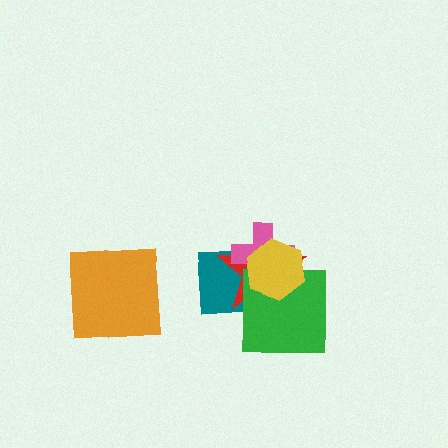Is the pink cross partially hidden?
Yes, it is partially covered by another shape.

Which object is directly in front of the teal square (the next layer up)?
The red star is directly in front of the teal square.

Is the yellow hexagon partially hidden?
No, no other shape covers it.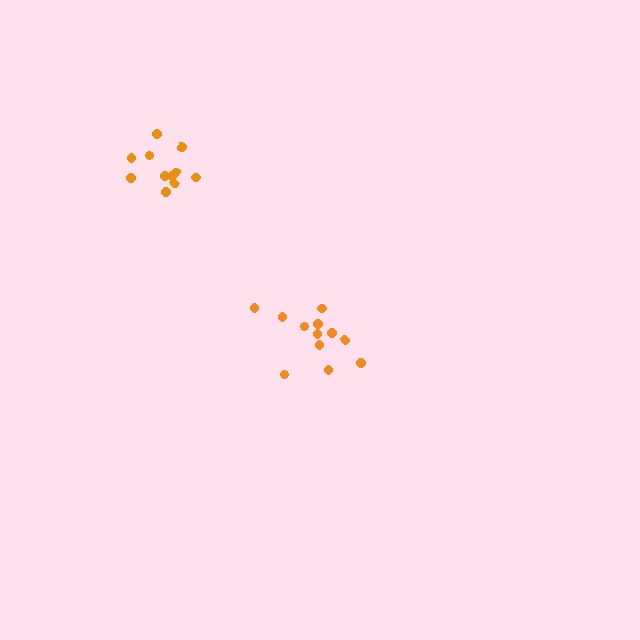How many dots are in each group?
Group 1: 12 dots, Group 2: 11 dots (23 total).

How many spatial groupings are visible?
There are 2 spatial groupings.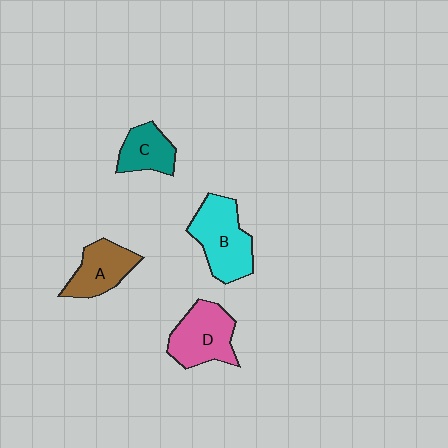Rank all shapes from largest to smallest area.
From largest to smallest: B (cyan), D (pink), A (brown), C (teal).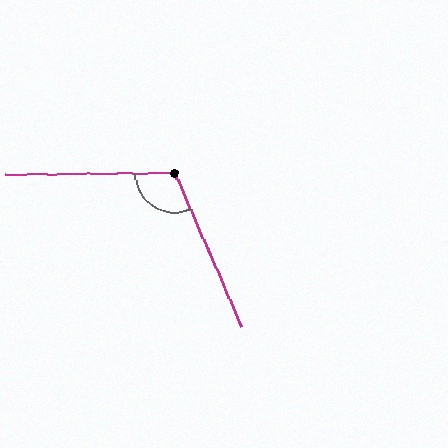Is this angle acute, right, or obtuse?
It is obtuse.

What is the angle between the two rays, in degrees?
Approximately 113 degrees.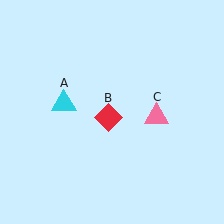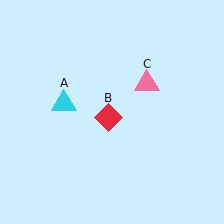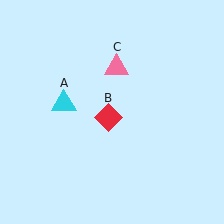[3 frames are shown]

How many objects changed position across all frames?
1 object changed position: pink triangle (object C).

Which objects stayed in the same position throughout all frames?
Cyan triangle (object A) and red diamond (object B) remained stationary.